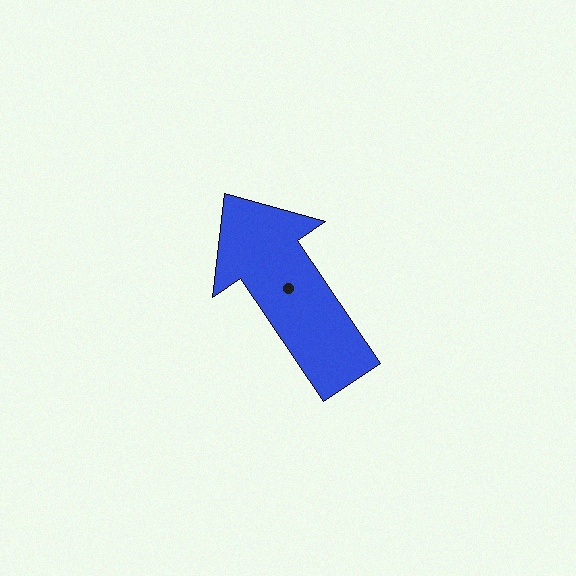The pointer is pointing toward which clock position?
Roughly 11 o'clock.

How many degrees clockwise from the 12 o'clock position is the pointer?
Approximately 326 degrees.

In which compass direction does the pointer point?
Northwest.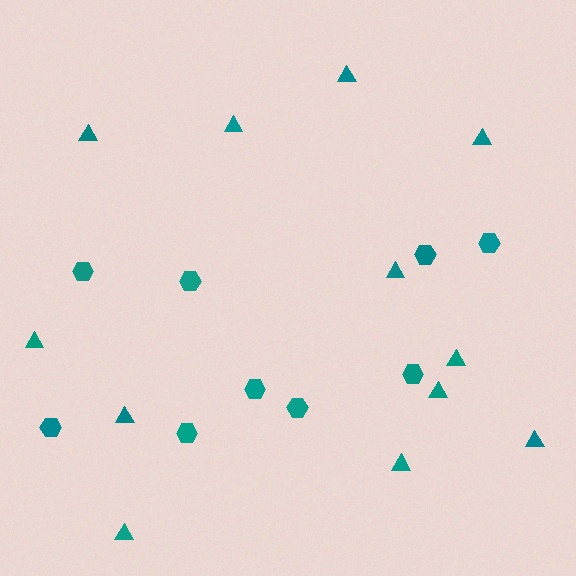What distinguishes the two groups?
There are 2 groups: one group of triangles (12) and one group of hexagons (9).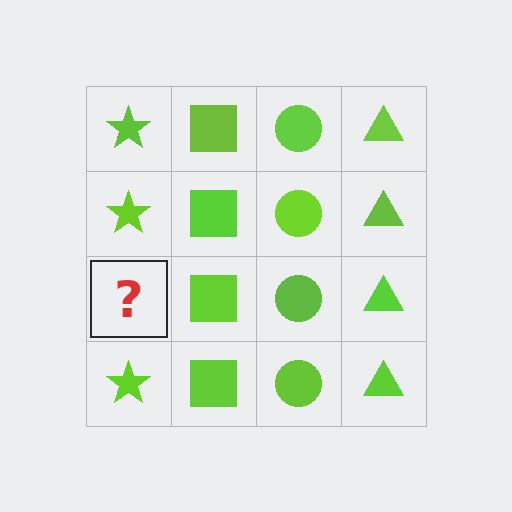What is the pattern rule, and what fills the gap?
The rule is that each column has a consistent shape. The gap should be filled with a lime star.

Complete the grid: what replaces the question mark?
The question mark should be replaced with a lime star.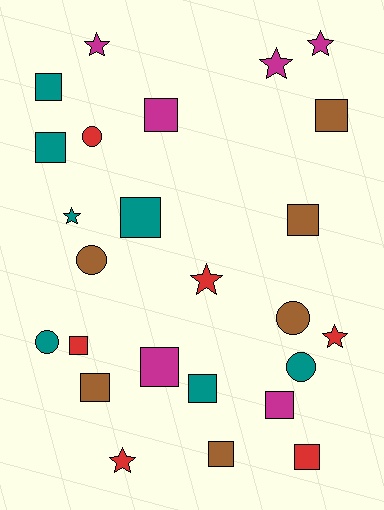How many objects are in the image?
There are 25 objects.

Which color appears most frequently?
Teal, with 7 objects.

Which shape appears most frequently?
Square, with 13 objects.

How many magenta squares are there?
There are 3 magenta squares.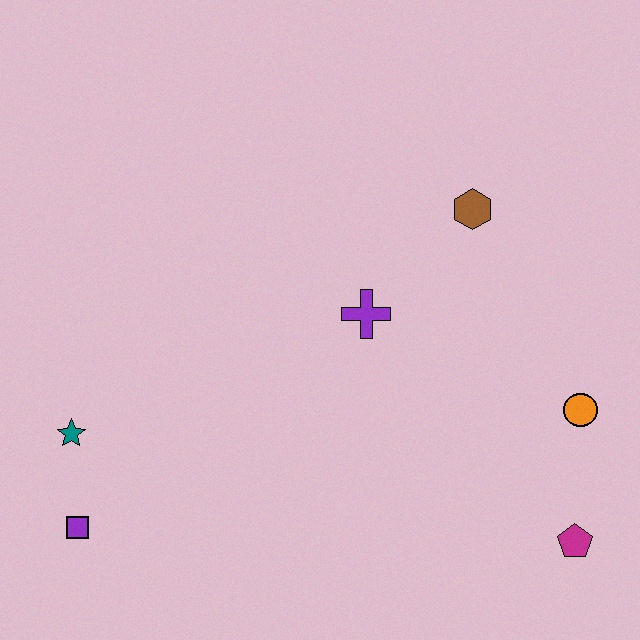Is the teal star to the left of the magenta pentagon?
Yes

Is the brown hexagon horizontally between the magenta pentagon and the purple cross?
Yes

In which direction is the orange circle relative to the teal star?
The orange circle is to the right of the teal star.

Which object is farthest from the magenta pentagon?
The teal star is farthest from the magenta pentagon.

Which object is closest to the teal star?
The purple square is closest to the teal star.